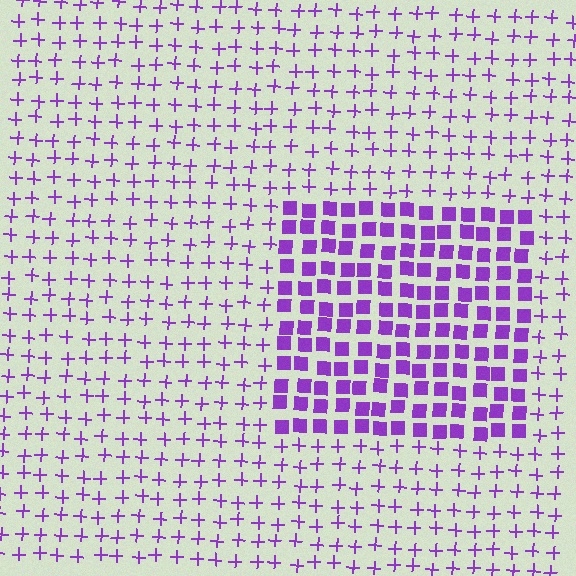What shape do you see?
I see a rectangle.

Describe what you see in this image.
The image is filled with small purple elements arranged in a uniform grid. A rectangle-shaped region contains squares, while the surrounding area contains plus signs. The boundary is defined purely by the change in element shape.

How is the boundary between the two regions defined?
The boundary is defined by a change in element shape: squares inside vs. plus signs outside. All elements share the same color and spacing.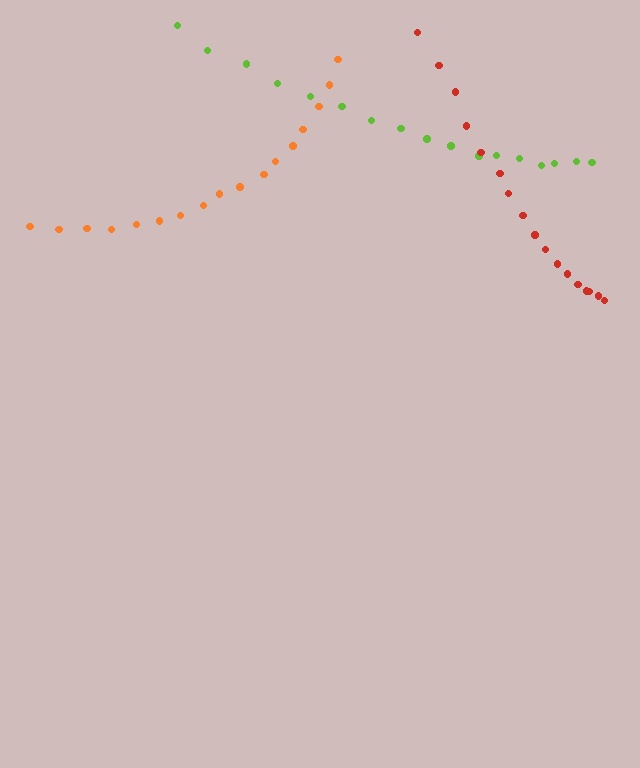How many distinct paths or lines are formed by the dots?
There are 3 distinct paths.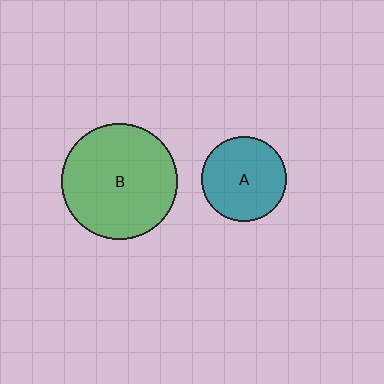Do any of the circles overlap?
No, none of the circles overlap.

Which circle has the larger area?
Circle B (green).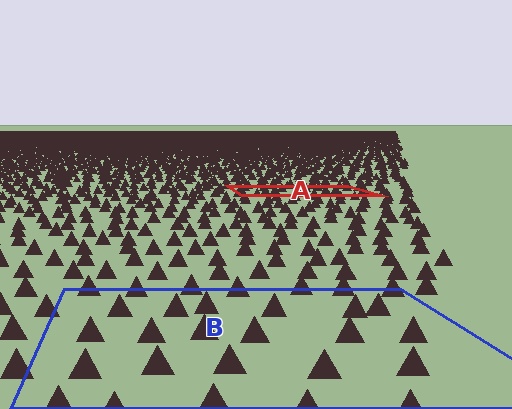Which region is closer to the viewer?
Region B is closer. The texture elements there are larger and more spread out.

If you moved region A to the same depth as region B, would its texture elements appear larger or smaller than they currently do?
They would appear larger. At a closer depth, the same texture elements are projected at a bigger on-screen size.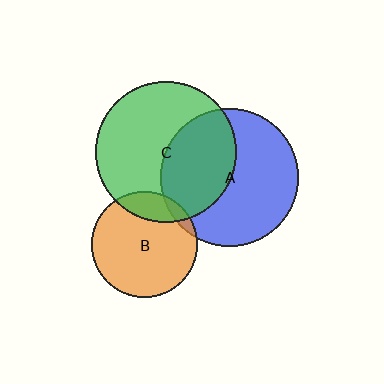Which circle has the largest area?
Circle C (green).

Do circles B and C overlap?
Yes.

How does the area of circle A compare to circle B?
Approximately 1.7 times.